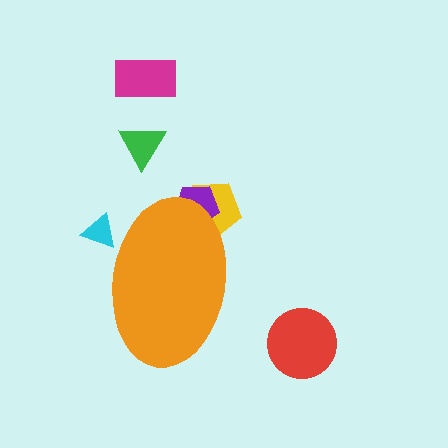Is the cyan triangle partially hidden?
Yes, the cyan triangle is partially hidden behind the orange ellipse.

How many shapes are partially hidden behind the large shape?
3 shapes are partially hidden.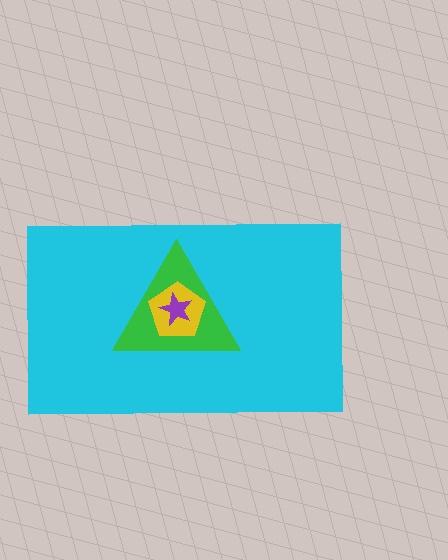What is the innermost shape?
The purple star.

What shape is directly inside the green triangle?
The yellow pentagon.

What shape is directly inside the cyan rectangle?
The green triangle.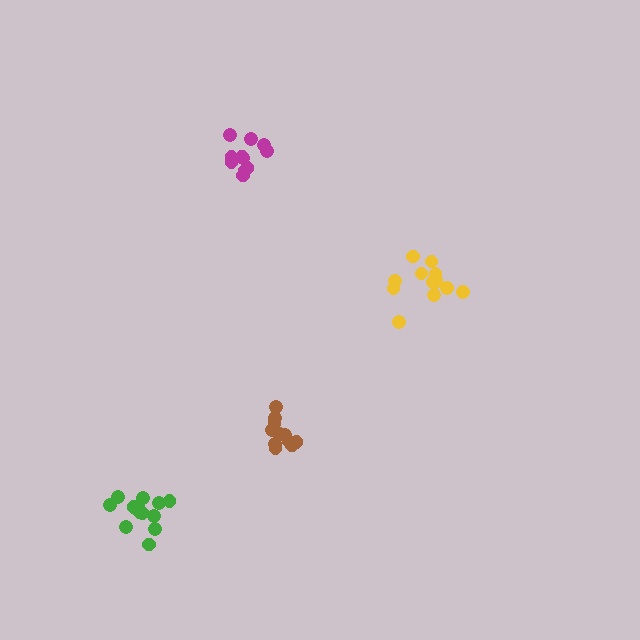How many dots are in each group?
Group 1: 11 dots, Group 2: 13 dots, Group 3: 11 dots, Group 4: 13 dots (48 total).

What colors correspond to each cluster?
The clusters are colored: magenta, yellow, brown, green.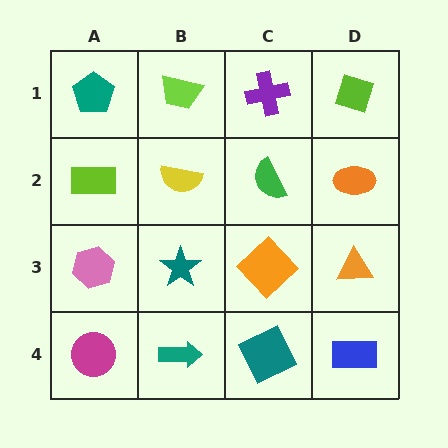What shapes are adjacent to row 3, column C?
A green semicircle (row 2, column C), a teal square (row 4, column C), a teal star (row 3, column B), an orange triangle (row 3, column D).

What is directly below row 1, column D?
An orange ellipse.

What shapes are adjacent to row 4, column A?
A pink hexagon (row 3, column A), a teal arrow (row 4, column B).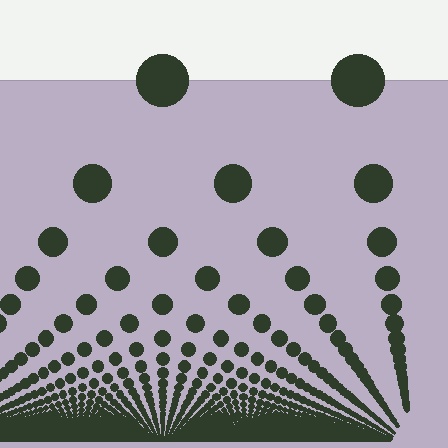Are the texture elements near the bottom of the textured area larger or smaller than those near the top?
Smaller. The gradient is inverted — elements near the bottom are smaller and denser.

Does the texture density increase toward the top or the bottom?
Density increases toward the bottom.